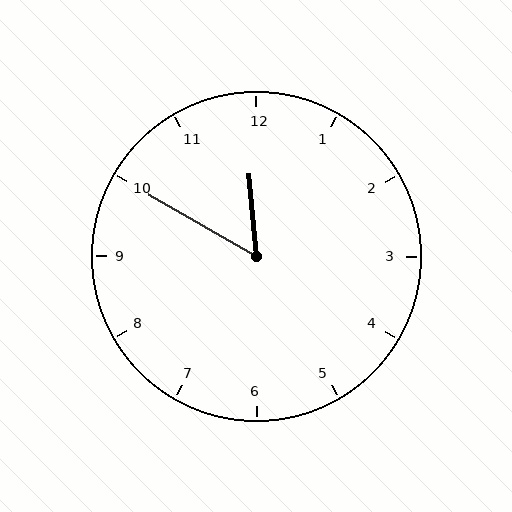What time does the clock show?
11:50.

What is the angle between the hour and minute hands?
Approximately 55 degrees.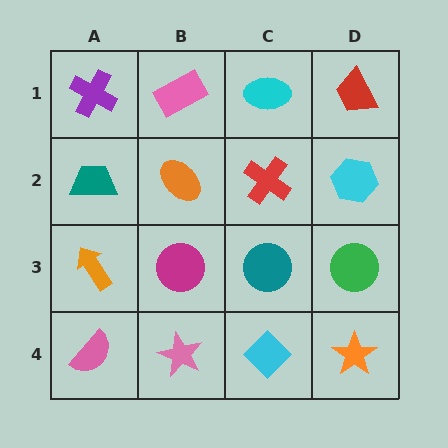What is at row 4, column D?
An orange star.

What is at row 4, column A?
A pink semicircle.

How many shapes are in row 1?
4 shapes.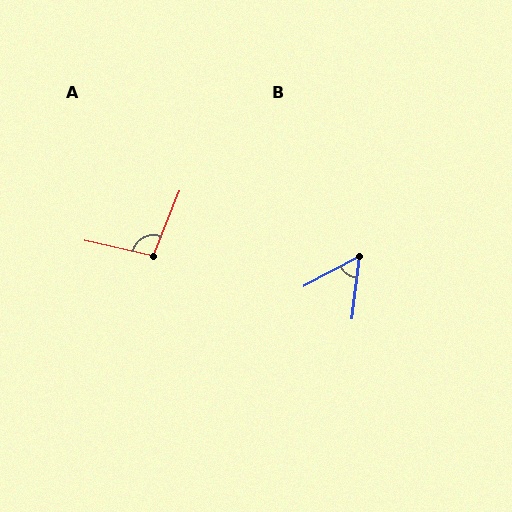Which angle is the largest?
A, at approximately 99 degrees.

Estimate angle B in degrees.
Approximately 55 degrees.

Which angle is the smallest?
B, at approximately 55 degrees.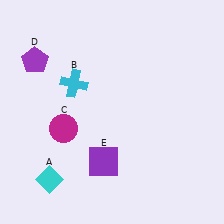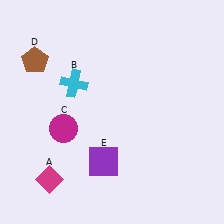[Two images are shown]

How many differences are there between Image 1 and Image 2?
There are 2 differences between the two images.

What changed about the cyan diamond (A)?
In Image 1, A is cyan. In Image 2, it changed to magenta.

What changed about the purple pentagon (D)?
In Image 1, D is purple. In Image 2, it changed to brown.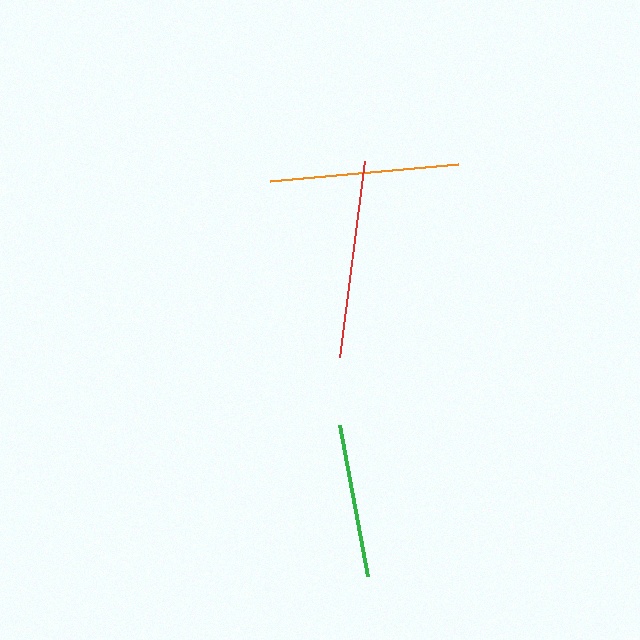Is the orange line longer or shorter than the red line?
The red line is longer than the orange line.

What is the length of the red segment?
The red segment is approximately 198 pixels long.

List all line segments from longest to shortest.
From longest to shortest: red, orange, green.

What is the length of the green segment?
The green segment is approximately 154 pixels long.